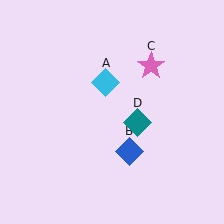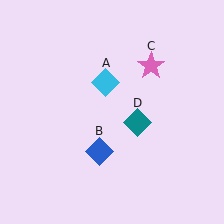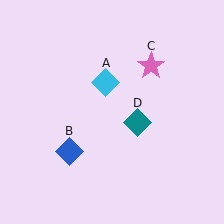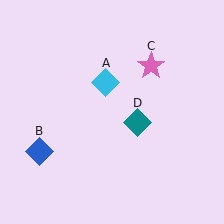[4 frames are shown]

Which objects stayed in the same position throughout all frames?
Cyan diamond (object A) and pink star (object C) and teal diamond (object D) remained stationary.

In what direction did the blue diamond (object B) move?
The blue diamond (object B) moved left.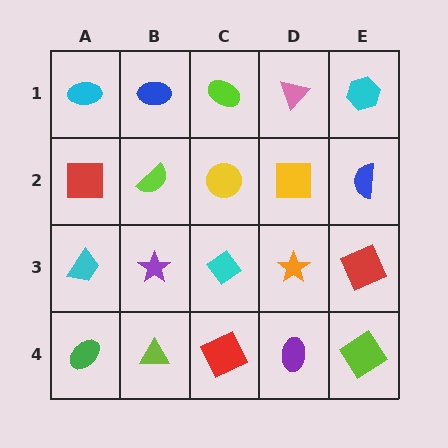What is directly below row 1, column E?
A blue semicircle.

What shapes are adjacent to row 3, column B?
A lime semicircle (row 2, column B), a lime triangle (row 4, column B), a cyan trapezoid (row 3, column A), a cyan diamond (row 3, column C).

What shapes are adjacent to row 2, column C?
A lime ellipse (row 1, column C), a cyan diamond (row 3, column C), a lime semicircle (row 2, column B), a yellow square (row 2, column D).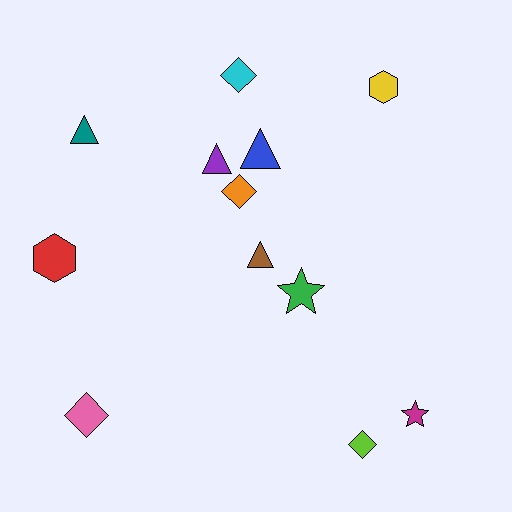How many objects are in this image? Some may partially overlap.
There are 12 objects.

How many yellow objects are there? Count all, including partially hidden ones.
There is 1 yellow object.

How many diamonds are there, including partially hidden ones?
There are 4 diamonds.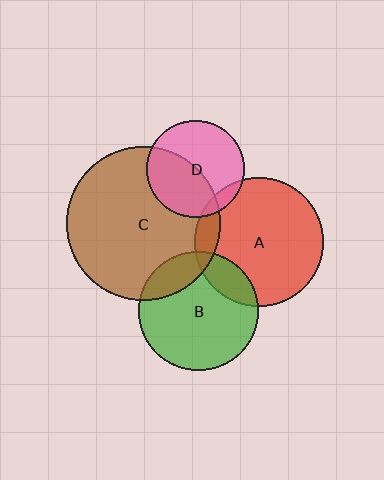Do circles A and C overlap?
Yes.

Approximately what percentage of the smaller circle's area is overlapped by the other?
Approximately 10%.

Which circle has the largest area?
Circle C (brown).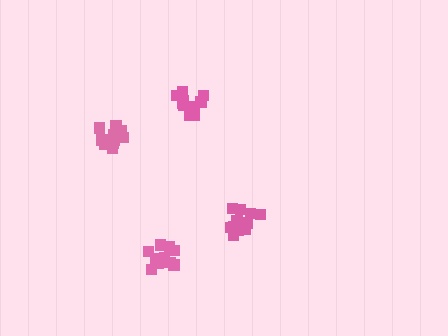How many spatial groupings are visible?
There are 4 spatial groupings.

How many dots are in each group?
Group 1: 12 dots, Group 2: 13 dots, Group 3: 12 dots, Group 4: 10 dots (47 total).